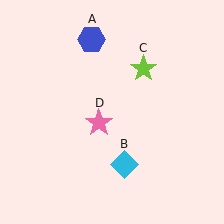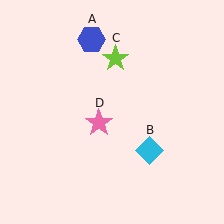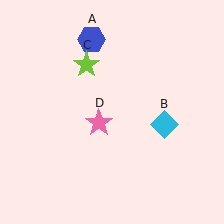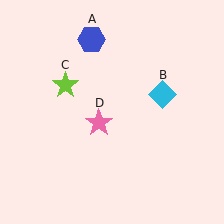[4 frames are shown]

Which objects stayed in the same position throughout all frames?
Blue hexagon (object A) and pink star (object D) remained stationary.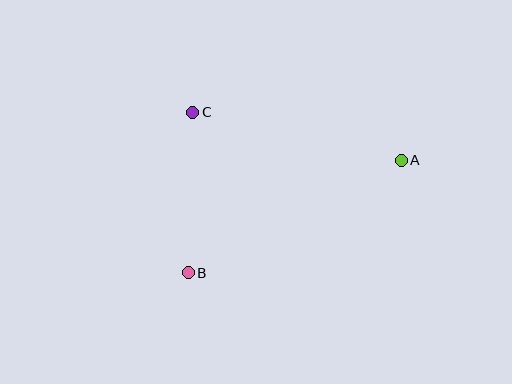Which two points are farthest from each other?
Points A and B are farthest from each other.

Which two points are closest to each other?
Points B and C are closest to each other.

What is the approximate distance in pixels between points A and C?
The distance between A and C is approximately 214 pixels.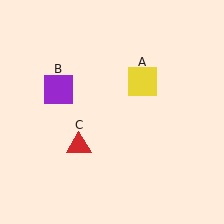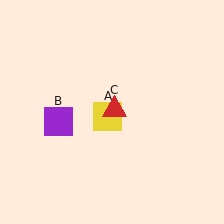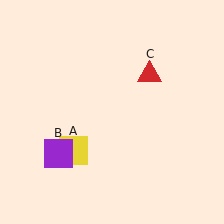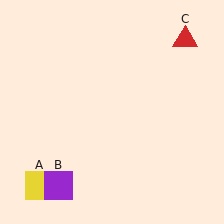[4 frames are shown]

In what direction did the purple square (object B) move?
The purple square (object B) moved down.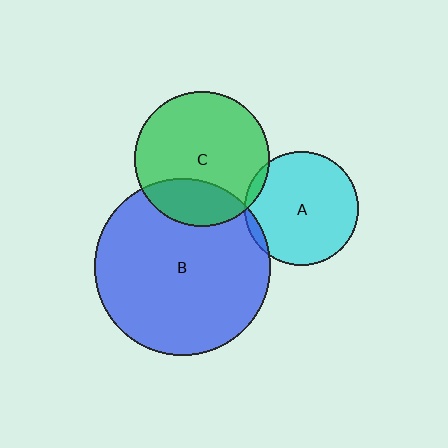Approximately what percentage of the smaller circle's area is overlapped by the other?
Approximately 5%.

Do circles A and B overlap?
Yes.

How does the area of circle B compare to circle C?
Approximately 1.7 times.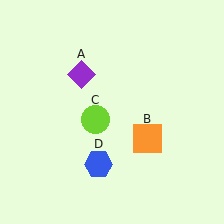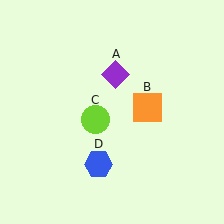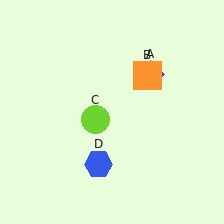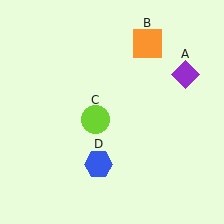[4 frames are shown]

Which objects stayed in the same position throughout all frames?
Lime circle (object C) and blue hexagon (object D) remained stationary.